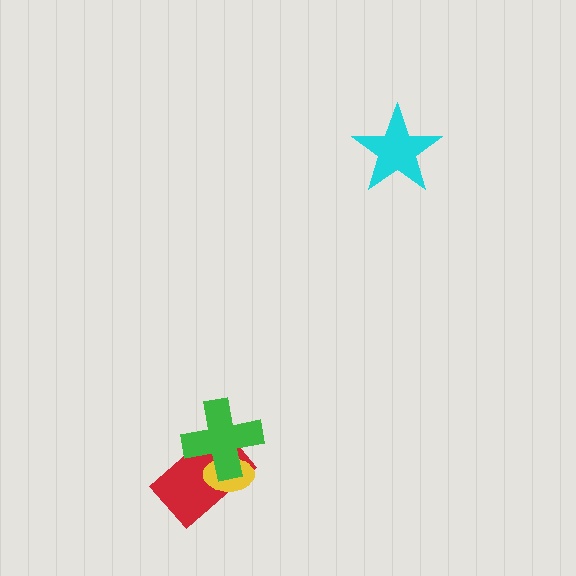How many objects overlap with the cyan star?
0 objects overlap with the cyan star.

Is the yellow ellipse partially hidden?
Yes, it is partially covered by another shape.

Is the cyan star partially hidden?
No, no other shape covers it.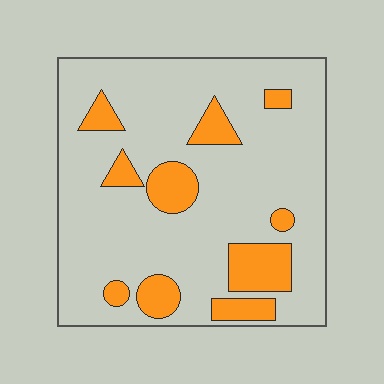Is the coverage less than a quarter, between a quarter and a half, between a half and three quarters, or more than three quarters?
Less than a quarter.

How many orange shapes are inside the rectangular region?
10.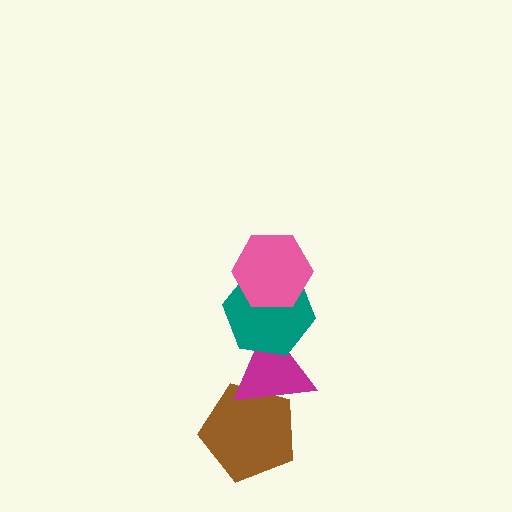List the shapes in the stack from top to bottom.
From top to bottom: the pink hexagon, the teal hexagon, the magenta triangle, the brown pentagon.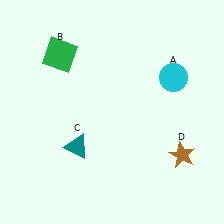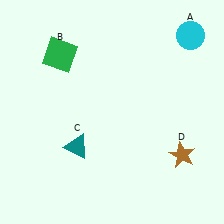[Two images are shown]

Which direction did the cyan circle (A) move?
The cyan circle (A) moved up.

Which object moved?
The cyan circle (A) moved up.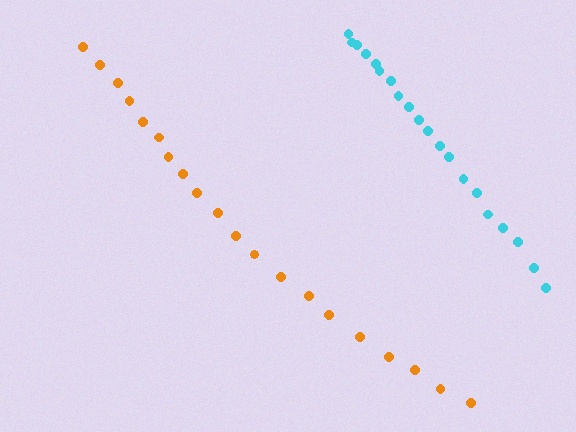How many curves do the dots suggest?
There are 2 distinct paths.